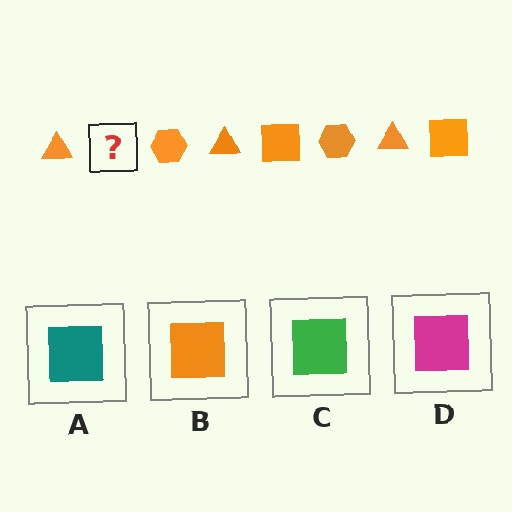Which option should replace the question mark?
Option B.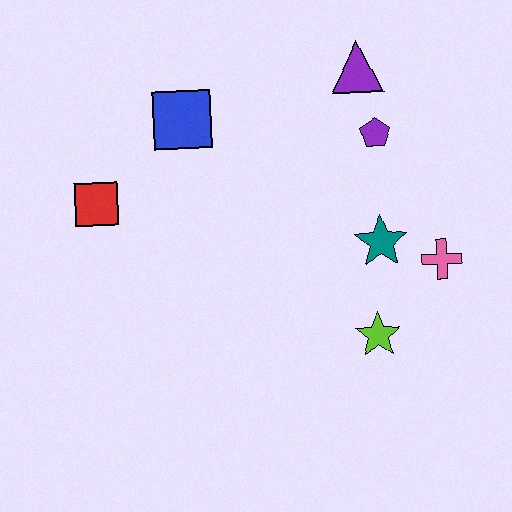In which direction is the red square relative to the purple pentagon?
The red square is to the left of the purple pentagon.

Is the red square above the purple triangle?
No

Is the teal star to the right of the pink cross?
No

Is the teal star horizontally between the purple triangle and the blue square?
No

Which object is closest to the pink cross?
The teal star is closest to the pink cross.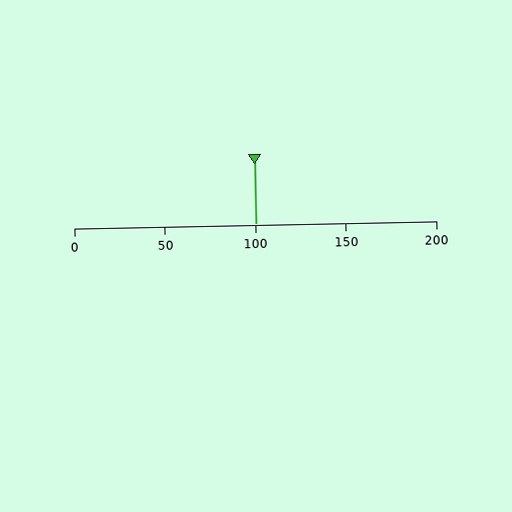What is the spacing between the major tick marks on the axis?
The major ticks are spaced 50 apart.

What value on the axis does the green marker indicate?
The marker indicates approximately 100.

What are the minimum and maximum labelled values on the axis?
The axis runs from 0 to 200.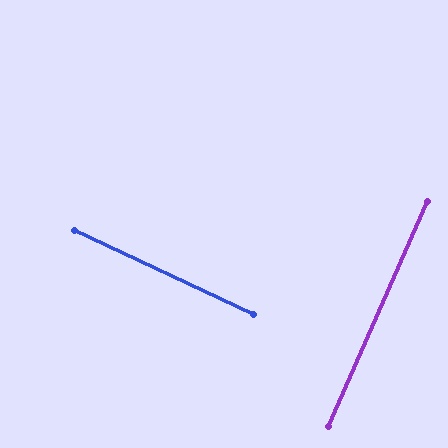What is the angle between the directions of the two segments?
Approximately 89 degrees.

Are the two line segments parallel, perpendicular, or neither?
Perpendicular — they meet at approximately 89°.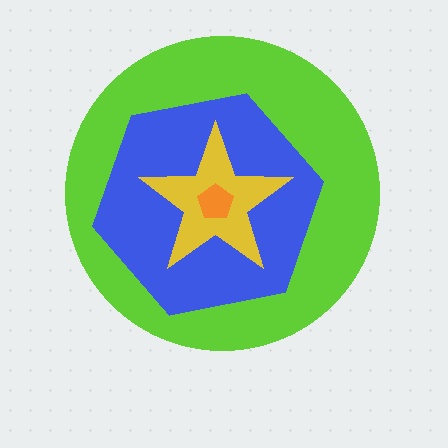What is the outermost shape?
The lime circle.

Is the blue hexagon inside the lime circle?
Yes.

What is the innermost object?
The orange pentagon.